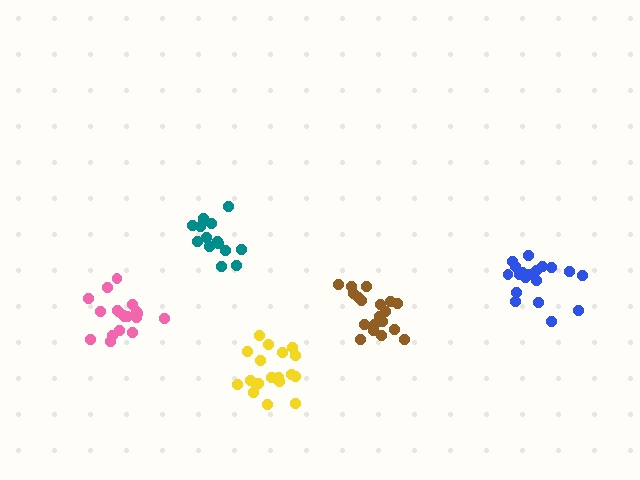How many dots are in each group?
Group 1: 14 dots, Group 2: 19 dots, Group 3: 19 dots, Group 4: 19 dots, Group 5: 19 dots (90 total).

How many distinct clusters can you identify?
There are 5 distinct clusters.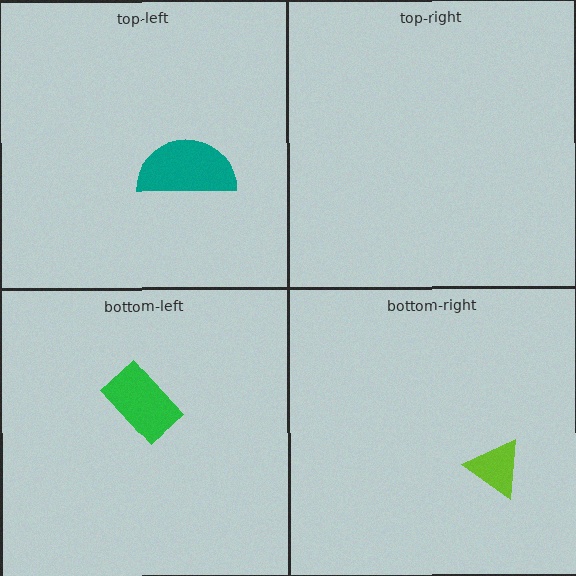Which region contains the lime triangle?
The bottom-right region.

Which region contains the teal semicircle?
The top-left region.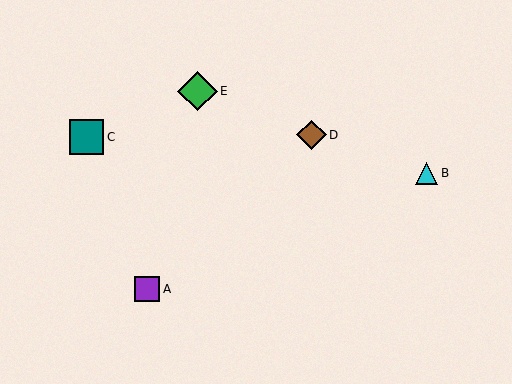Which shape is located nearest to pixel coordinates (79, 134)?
The teal square (labeled C) at (87, 137) is nearest to that location.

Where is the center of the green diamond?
The center of the green diamond is at (197, 91).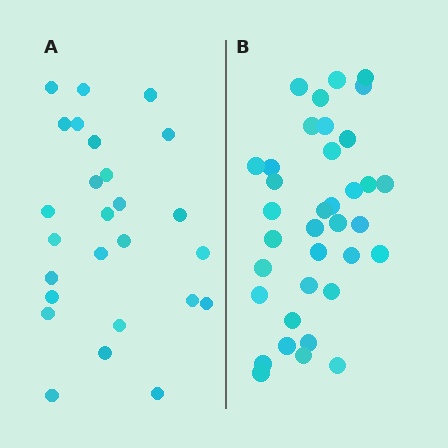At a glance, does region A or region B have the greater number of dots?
Region B (the right region) has more dots.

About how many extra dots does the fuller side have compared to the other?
Region B has roughly 10 or so more dots than region A.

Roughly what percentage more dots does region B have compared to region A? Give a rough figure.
About 40% more.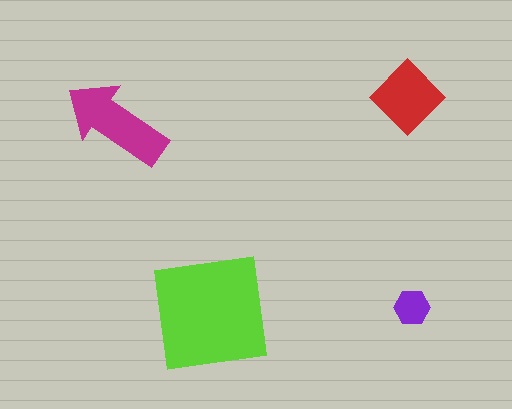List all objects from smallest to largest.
The purple hexagon, the red diamond, the magenta arrow, the lime square.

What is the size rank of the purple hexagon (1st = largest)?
4th.